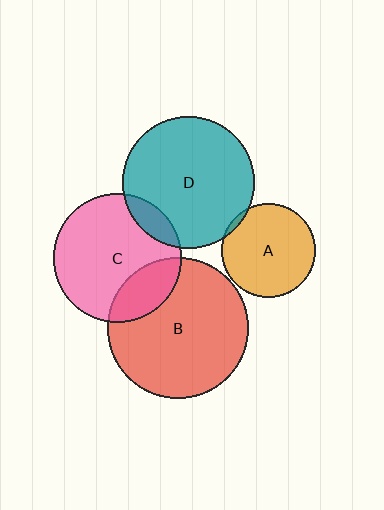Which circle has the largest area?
Circle B (red).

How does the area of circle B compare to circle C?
Approximately 1.2 times.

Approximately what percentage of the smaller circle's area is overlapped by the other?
Approximately 20%.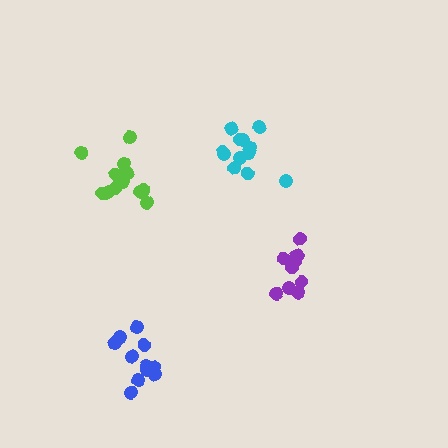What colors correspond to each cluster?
The clusters are colored: cyan, purple, lime, blue.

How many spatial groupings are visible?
There are 4 spatial groupings.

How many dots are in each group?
Group 1: 12 dots, Group 2: 10 dots, Group 3: 13 dots, Group 4: 11 dots (46 total).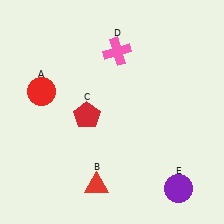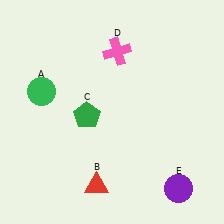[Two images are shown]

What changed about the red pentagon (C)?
In Image 1, C is red. In Image 2, it changed to green.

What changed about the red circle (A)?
In Image 1, A is red. In Image 2, it changed to green.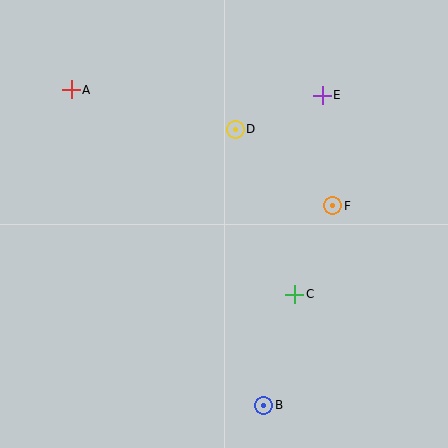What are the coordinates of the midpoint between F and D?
The midpoint between F and D is at (284, 168).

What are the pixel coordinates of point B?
Point B is at (264, 405).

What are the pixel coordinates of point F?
Point F is at (333, 206).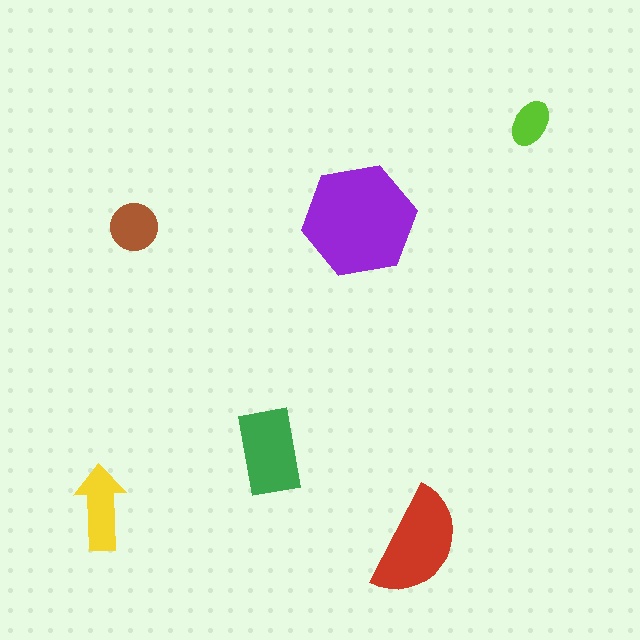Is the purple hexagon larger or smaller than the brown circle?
Larger.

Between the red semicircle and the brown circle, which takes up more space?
The red semicircle.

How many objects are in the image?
There are 6 objects in the image.